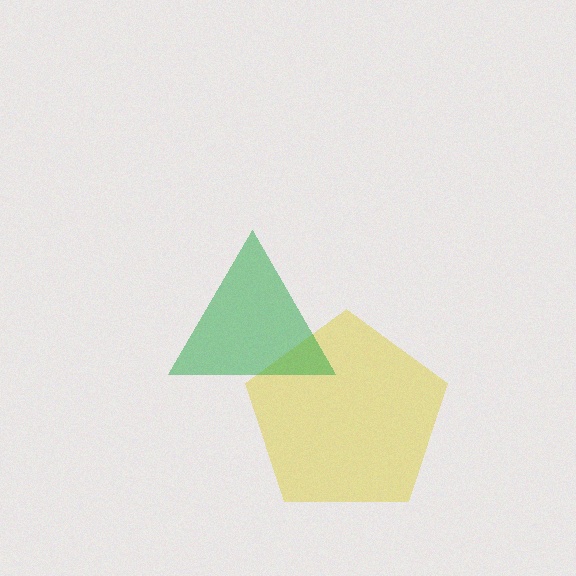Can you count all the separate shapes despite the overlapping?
Yes, there are 2 separate shapes.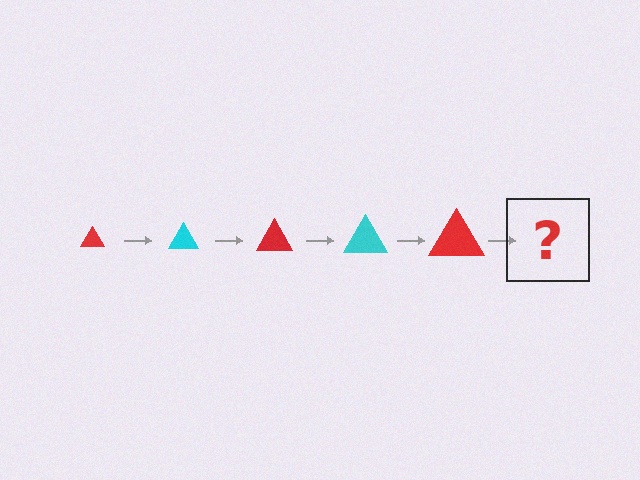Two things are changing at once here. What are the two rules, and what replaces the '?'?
The two rules are that the triangle grows larger each step and the color cycles through red and cyan. The '?' should be a cyan triangle, larger than the previous one.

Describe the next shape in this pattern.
It should be a cyan triangle, larger than the previous one.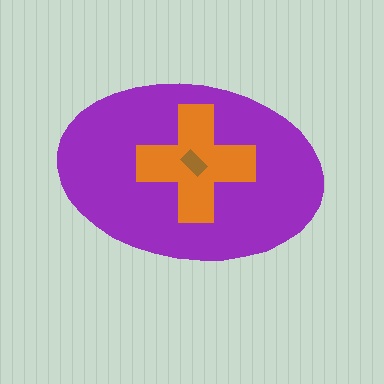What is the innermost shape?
The brown rectangle.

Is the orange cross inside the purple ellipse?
Yes.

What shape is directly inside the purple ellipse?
The orange cross.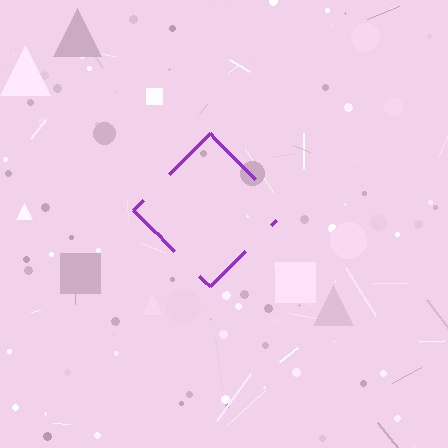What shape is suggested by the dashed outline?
The dashed outline suggests a diamond.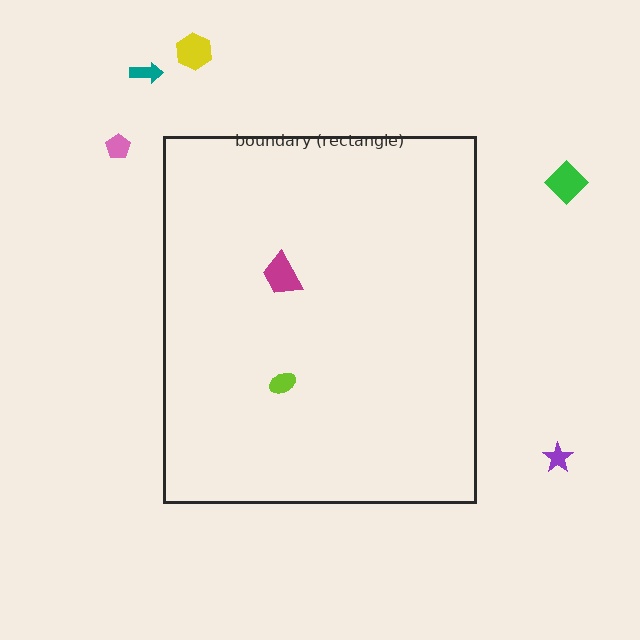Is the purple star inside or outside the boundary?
Outside.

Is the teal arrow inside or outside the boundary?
Outside.